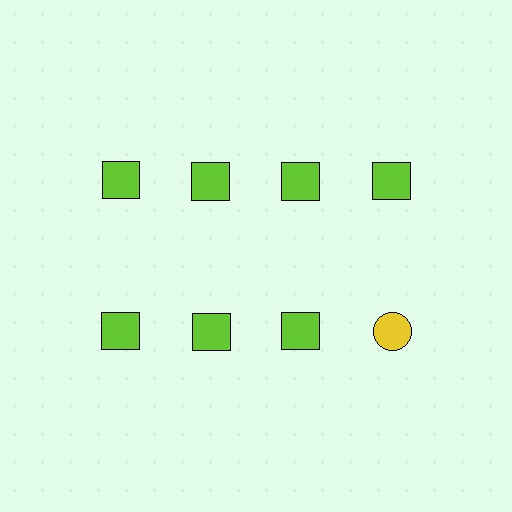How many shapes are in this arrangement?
There are 8 shapes arranged in a grid pattern.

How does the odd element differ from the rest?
It differs in both color (yellow instead of lime) and shape (circle instead of square).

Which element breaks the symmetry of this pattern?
The yellow circle in the second row, second from right column breaks the symmetry. All other shapes are lime squares.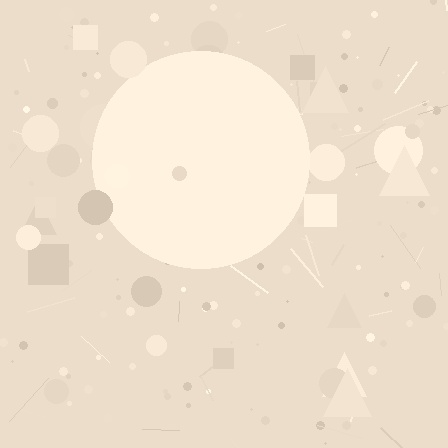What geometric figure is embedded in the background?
A circle is embedded in the background.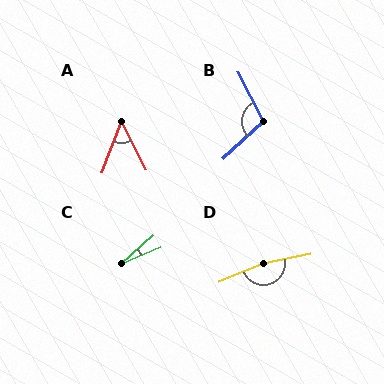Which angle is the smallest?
C, at approximately 18 degrees.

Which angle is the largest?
D, at approximately 168 degrees.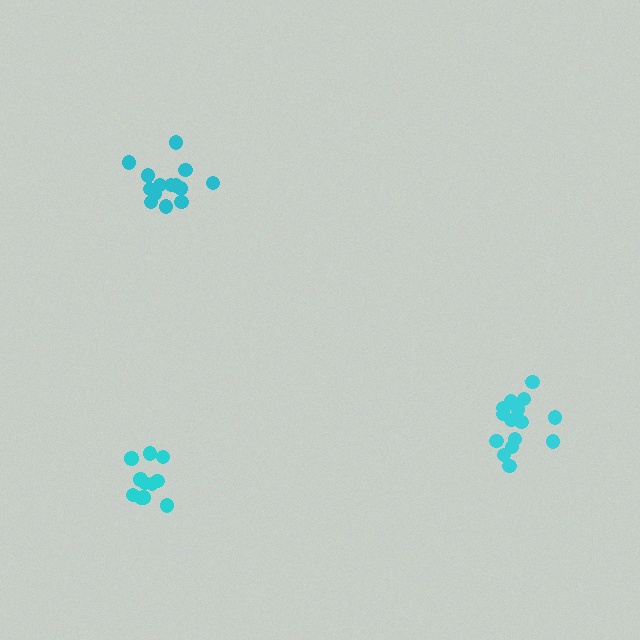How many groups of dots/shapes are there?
There are 3 groups.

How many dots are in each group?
Group 1: 15 dots, Group 2: 14 dots, Group 3: 11 dots (40 total).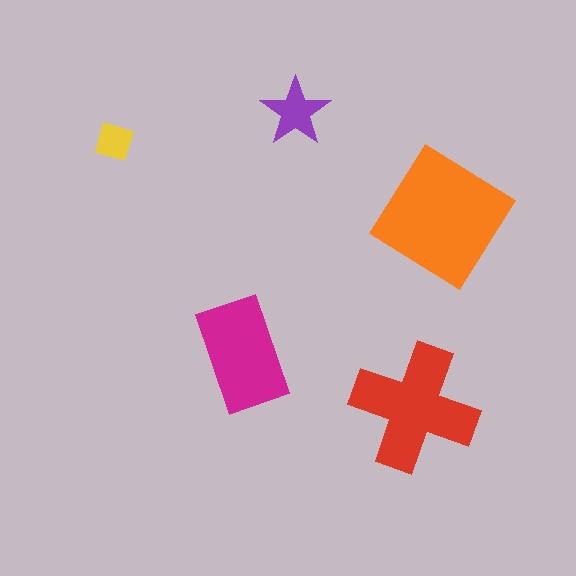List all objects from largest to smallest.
The orange diamond, the red cross, the magenta rectangle, the purple star, the yellow diamond.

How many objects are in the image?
There are 5 objects in the image.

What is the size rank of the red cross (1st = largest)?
2nd.